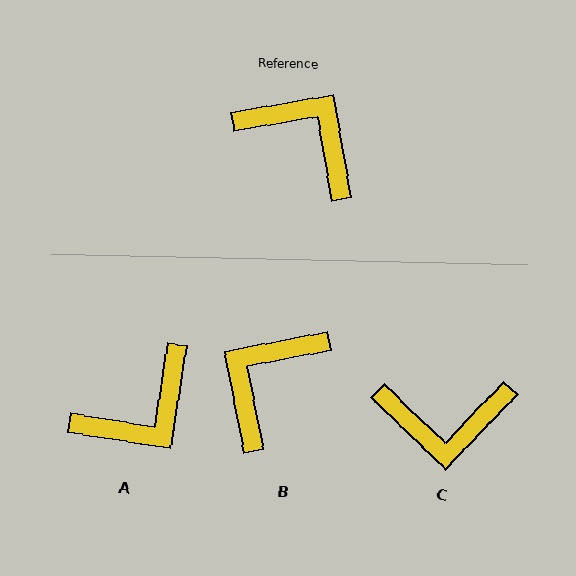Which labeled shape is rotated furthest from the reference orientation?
C, about 143 degrees away.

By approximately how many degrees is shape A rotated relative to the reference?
Approximately 108 degrees clockwise.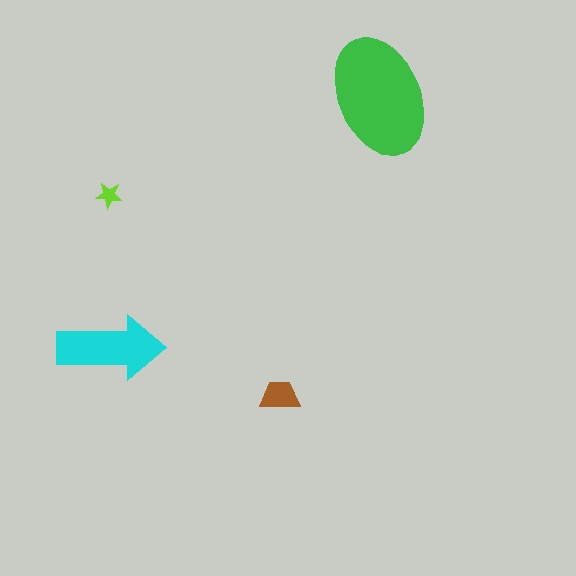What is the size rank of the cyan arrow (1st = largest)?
2nd.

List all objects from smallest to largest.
The lime star, the brown trapezoid, the cyan arrow, the green ellipse.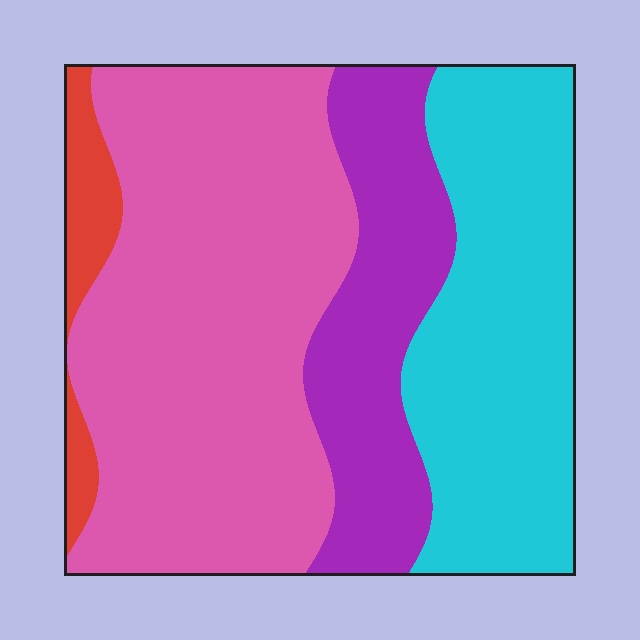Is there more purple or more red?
Purple.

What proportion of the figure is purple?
Purple covers about 20% of the figure.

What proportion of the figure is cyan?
Cyan covers 29% of the figure.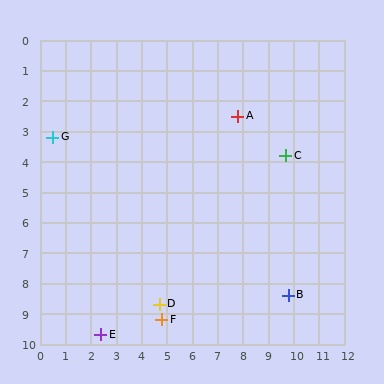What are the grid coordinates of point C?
Point C is at approximately (9.7, 3.8).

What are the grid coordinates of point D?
Point D is at approximately (4.7, 8.7).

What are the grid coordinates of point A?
Point A is at approximately (7.8, 2.5).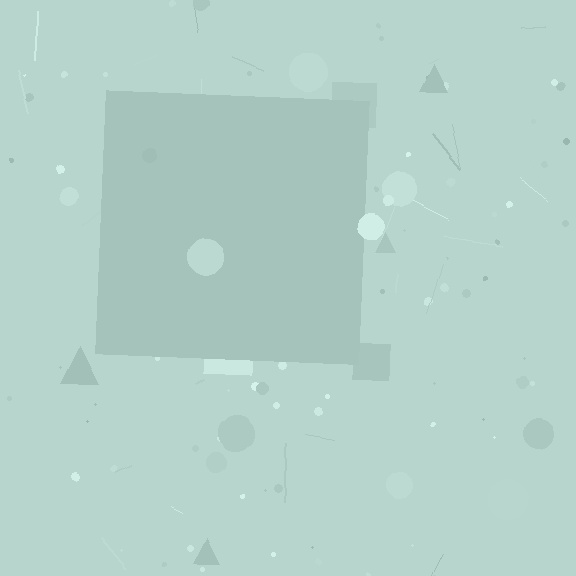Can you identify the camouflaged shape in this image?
The camouflaged shape is a square.